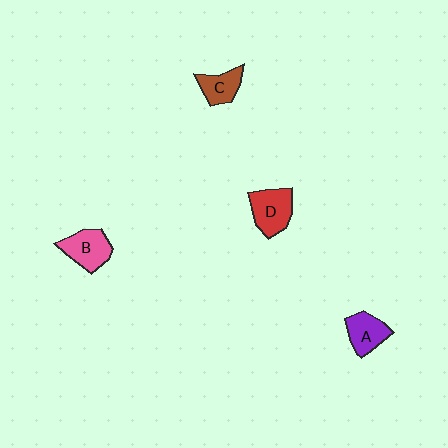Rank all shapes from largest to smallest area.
From largest to smallest: D (red), B (pink), A (purple), C (brown).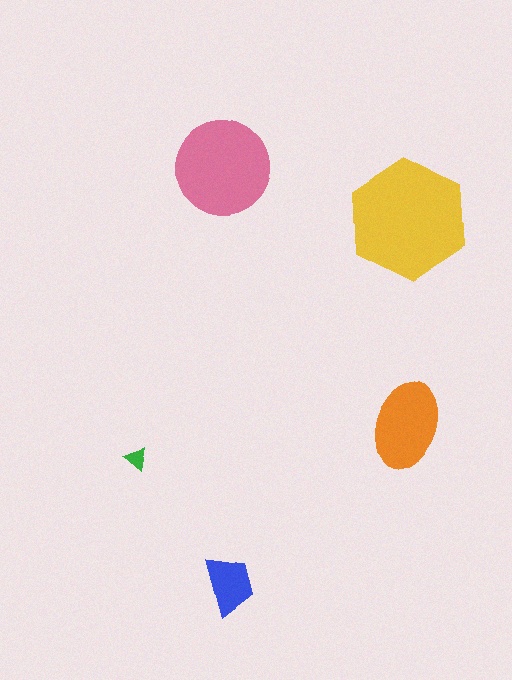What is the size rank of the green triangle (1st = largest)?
5th.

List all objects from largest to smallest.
The yellow hexagon, the pink circle, the orange ellipse, the blue trapezoid, the green triangle.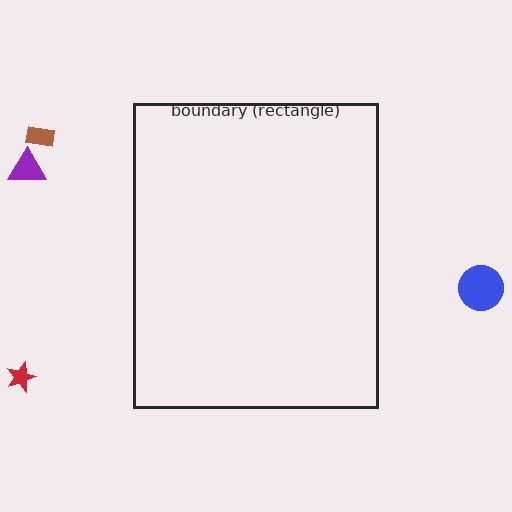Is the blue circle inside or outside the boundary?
Outside.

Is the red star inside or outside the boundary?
Outside.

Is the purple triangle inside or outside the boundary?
Outside.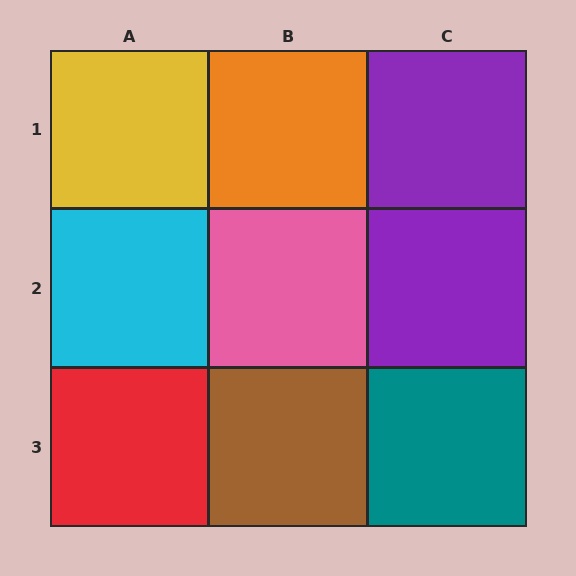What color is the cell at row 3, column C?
Teal.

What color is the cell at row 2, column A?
Cyan.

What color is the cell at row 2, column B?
Pink.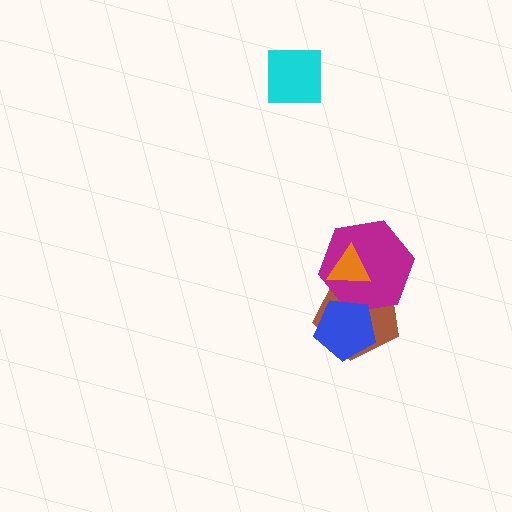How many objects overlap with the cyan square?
0 objects overlap with the cyan square.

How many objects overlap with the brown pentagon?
3 objects overlap with the brown pentagon.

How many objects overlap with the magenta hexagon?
3 objects overlap with the magenta hexagon.